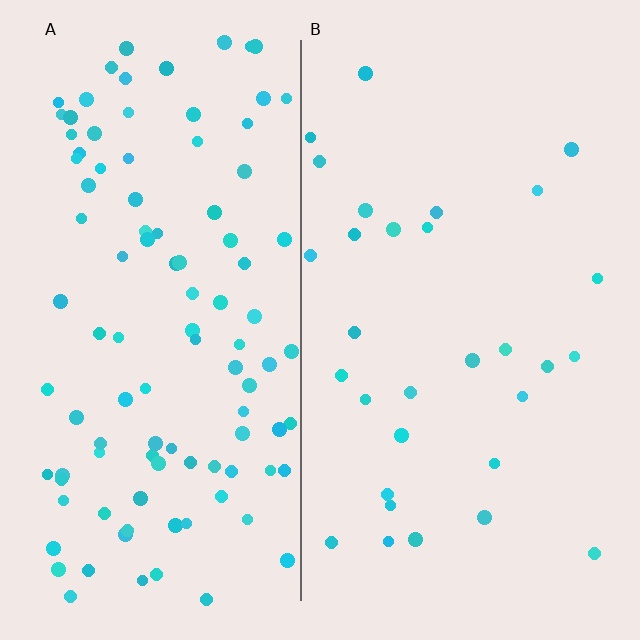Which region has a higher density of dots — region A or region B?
A (the left).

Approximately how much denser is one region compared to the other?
Approximately 3.5× — region A over region B.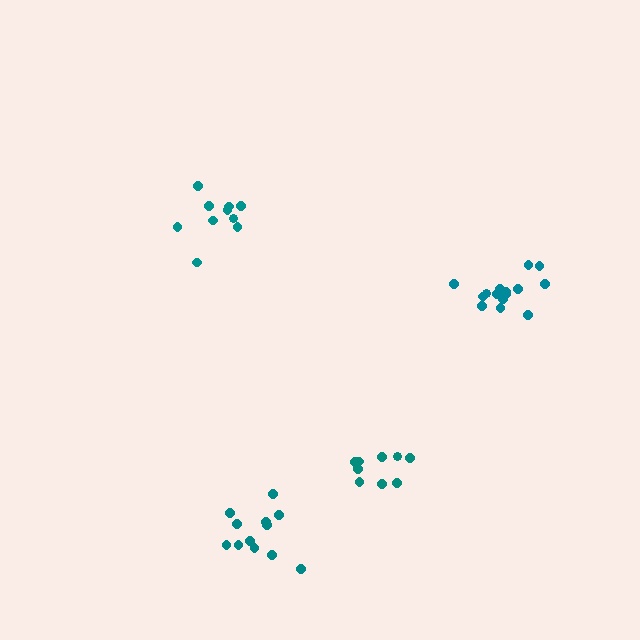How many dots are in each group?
Group 1: 10 dots, Group 2: 9 dots, Group 3: 15 dots, Group 4: 12 dots (46 total).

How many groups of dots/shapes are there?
There are 4 groups.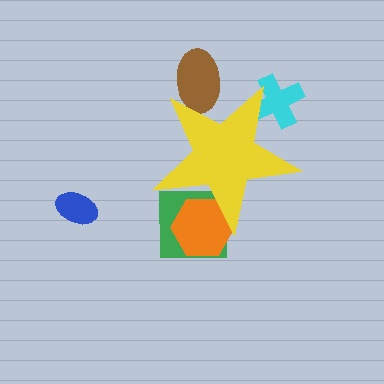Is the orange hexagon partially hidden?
Yes, the orange hexagon is partially hidden behind the yellow star.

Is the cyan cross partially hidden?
Yes, the cyan cross is partially hidden behind the yellow star.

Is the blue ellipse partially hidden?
No, the blue ellipse is fully visible.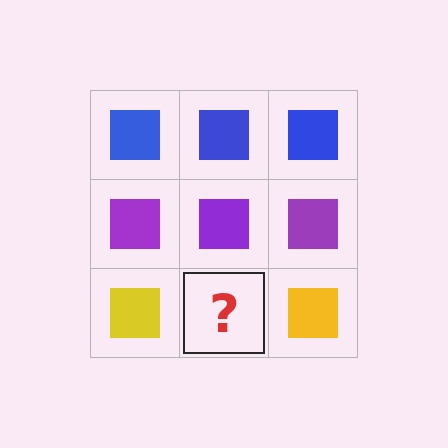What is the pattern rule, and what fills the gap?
The rule is that each row has a consistent color. The gap should be filled with a yellow square.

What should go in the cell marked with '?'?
The missing cell should contain a yellow square.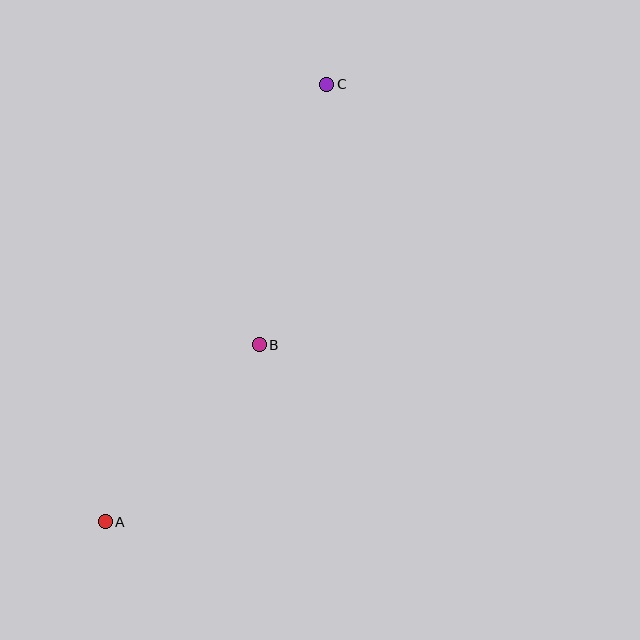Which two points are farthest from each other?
Points A and C are farthest from each other.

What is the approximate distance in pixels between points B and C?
The distance between B and C is approximately 269 pixels.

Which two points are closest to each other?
Points A and B are closest to each other.